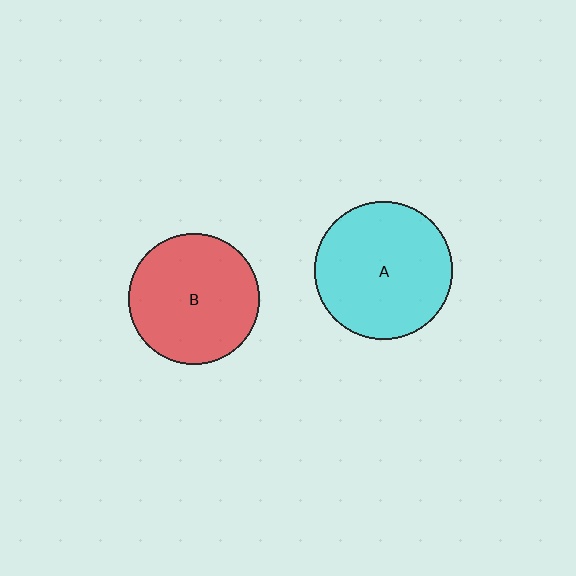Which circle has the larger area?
Circle A (cyan).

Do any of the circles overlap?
No, none of the circles overlap.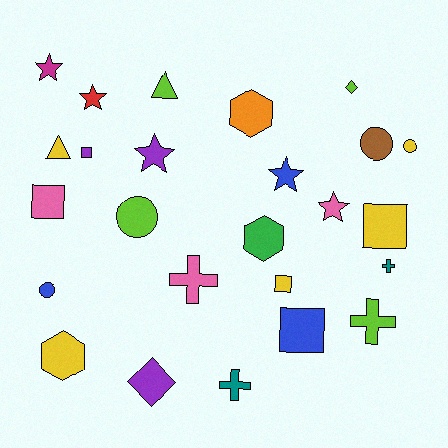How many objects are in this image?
There are 25 objects.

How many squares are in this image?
There are 5 squares.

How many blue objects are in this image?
There are 3 blue objects.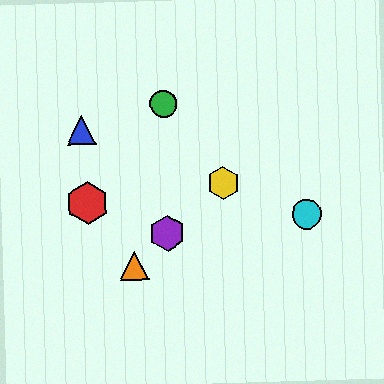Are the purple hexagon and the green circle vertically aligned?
Yes, both are at x≈167.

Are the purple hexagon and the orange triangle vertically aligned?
No, the purple hexagon is at x≈167 and the orange triangle is at x≈134.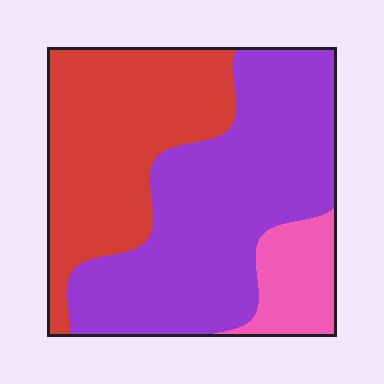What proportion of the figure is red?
Red covers roughly 35% of the figure.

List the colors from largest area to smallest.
From largest to smallest: purple, red, pink.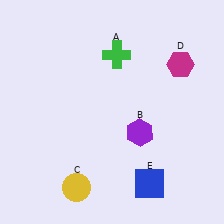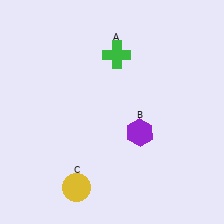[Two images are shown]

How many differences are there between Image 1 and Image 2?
There are 2 differences between the two images.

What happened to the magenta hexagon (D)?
The magenta hexagon (D) was removed in Image 2. It was in the top-right area of Image 1.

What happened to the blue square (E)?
The blue square (E) was removed in Image 2. It was in the bottom-right area of Image 1.